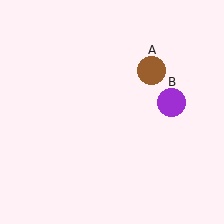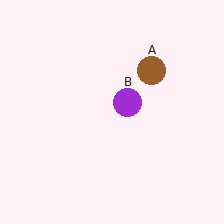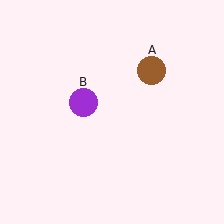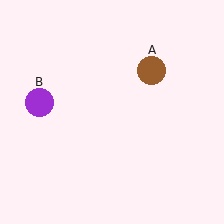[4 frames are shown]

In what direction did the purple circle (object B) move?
The purple circle (object B) moved left.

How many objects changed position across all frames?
1 object changed position: purple circle (object B).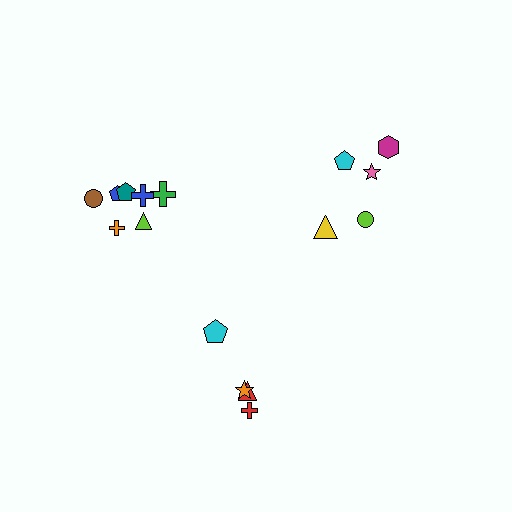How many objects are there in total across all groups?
There are 16 objects.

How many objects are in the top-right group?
There are 5 objects.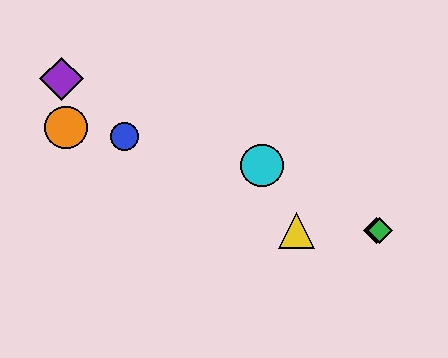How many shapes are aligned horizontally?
3 shapes (the red diamond, the green diamond, the yellow triangle) are aligned horizontally.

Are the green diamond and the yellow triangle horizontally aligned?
Yes, both are at y≈231.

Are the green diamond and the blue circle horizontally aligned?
No, the green diamond is at y≈231 and the blue circle is at y≈137.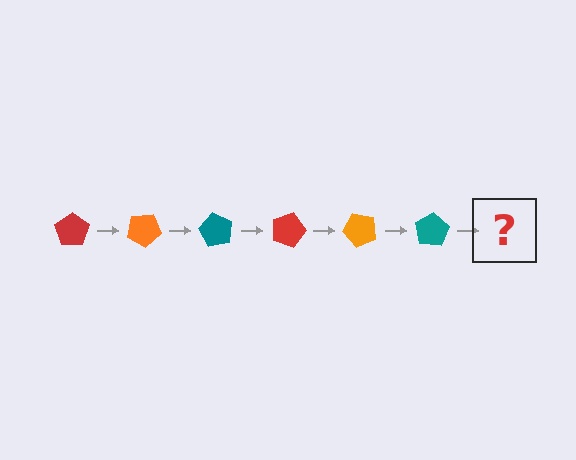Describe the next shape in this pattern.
It should be a red pentagon, rotated 180 degrees from the start.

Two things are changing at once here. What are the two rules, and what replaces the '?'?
The two rules are that it rotates 30 degrees each step and the color cycles through red, orange, and teal. The '?' should be a red pentagon, rotated 180 degrees from the start.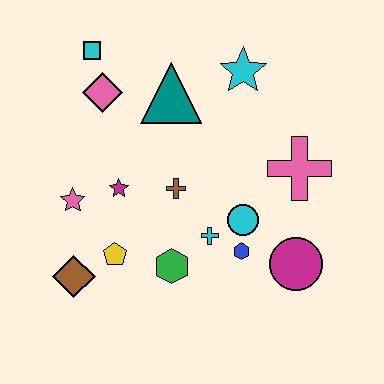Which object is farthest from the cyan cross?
The cyan square is farthest from the cyan cross.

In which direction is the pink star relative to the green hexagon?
The pink star is to the left of the green hexagon.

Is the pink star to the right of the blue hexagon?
No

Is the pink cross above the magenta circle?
Yes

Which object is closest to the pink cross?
The cyan circle is closest to the pink cross.